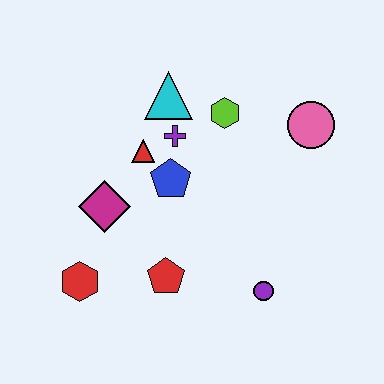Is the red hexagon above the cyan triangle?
No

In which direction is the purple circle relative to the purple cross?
The purple circle is below the purple cross.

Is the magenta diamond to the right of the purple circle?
No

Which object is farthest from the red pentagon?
The pink circle is farthest from the red pentagon.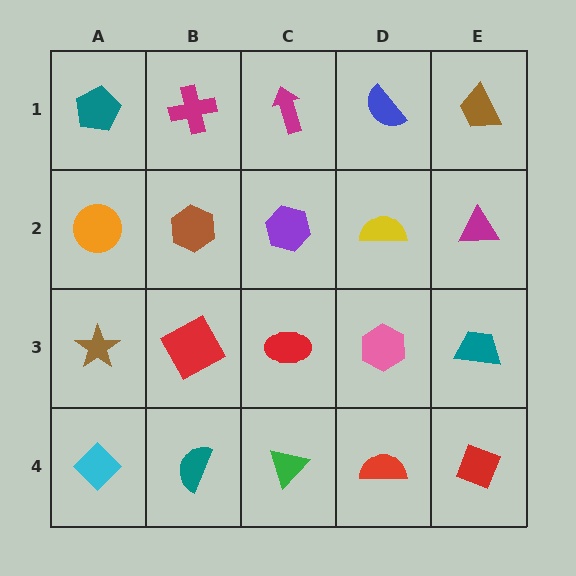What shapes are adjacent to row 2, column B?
A magenta cross (row 1, column B), a red square (row 3, column B), an orange circle (row 2, column A), a purple hexagon (row 2, column C).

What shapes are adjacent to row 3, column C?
A purple hexagon (row 2, column C), a green triangle (row 4, column C), a red square (row 3, column B), a pink hexagon (row 3, column D).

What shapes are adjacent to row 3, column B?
A brown hexagon (row 2, column B), a teal semicircle (row 4, column B), a brown star (row 3, column A), a red ellipse (row 3, column C).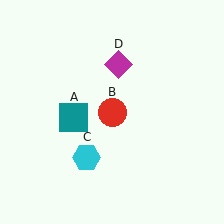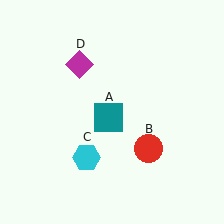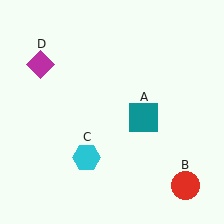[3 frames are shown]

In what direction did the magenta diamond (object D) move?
The magenta diamond (object D) moved left.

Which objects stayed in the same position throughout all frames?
Cyan hexagon (object C) remained stationary.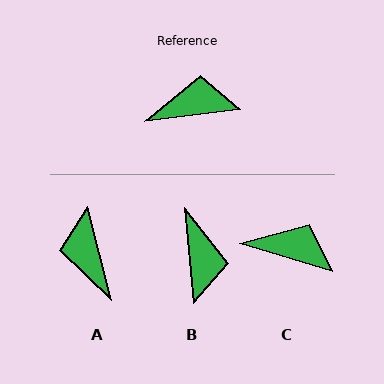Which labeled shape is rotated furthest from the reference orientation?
A, about 97 degrees away.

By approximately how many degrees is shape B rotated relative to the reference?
Approximately 92 degrees clockwise.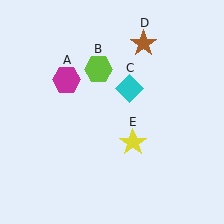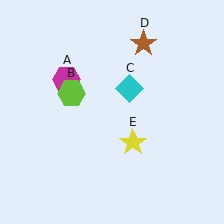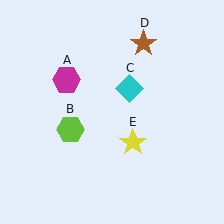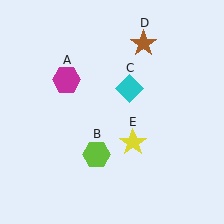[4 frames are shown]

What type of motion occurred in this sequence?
The lime hexagon (object B) rotated counterclockwise around the center of the scene.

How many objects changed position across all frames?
1 object changed position: lime hexagon (object B).